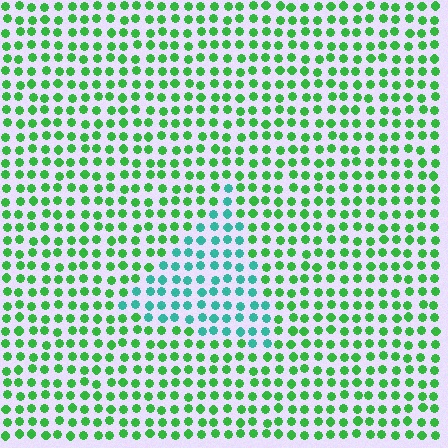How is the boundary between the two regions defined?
The boundary is defined purely by a slight shift in hue (about 45 degrees). Spacing, size, and orientation are identical on both sides.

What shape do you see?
I see a triangle.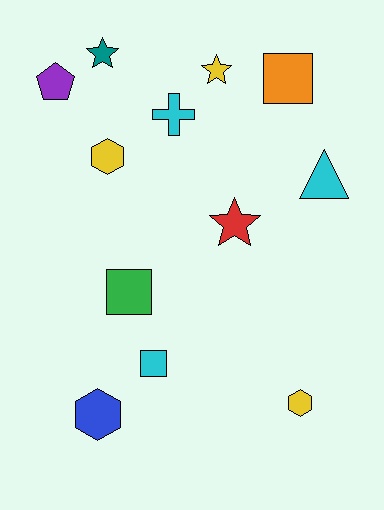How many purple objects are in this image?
There is 1 purple object.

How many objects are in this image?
There are 12 objects.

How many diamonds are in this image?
There are no diamonds.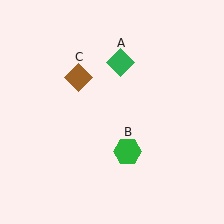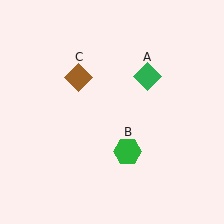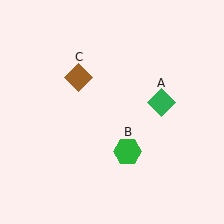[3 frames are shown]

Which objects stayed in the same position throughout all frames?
Green hexagon (object B) and brown diamond (object C) remained stationary.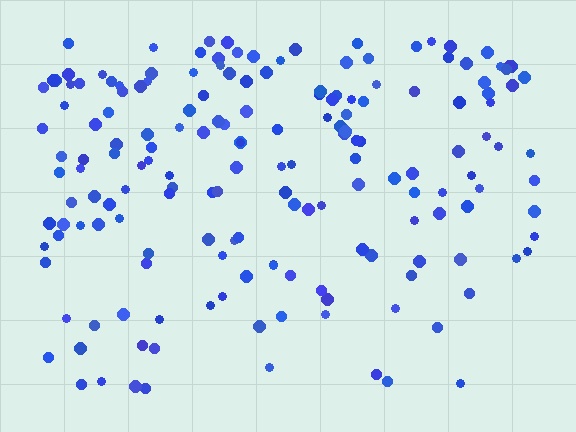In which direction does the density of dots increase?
From bottom to top, with the top side densest.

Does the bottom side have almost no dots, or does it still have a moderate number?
Still a moderate number, just noticeably fewer than the top.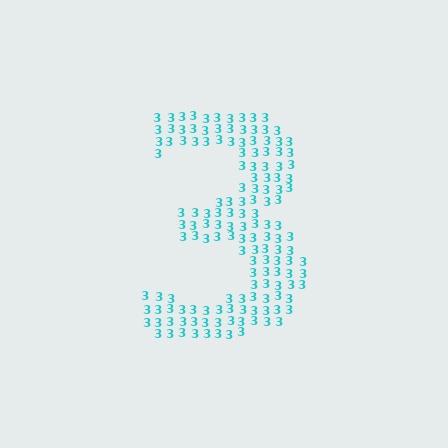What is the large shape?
The large shape is the digit 3.